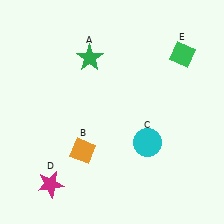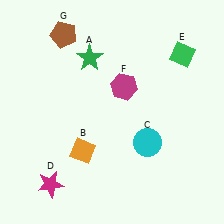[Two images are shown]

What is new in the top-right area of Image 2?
A magenta hexagon (F) was added in the top-right area of Image 2.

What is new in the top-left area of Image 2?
A brown pentagon (G) was added in the top-left area of Image 2.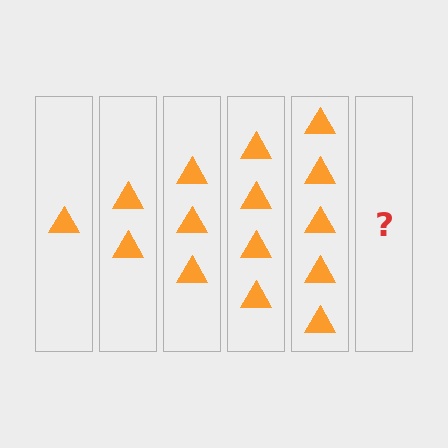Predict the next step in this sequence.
The next step is 6 triangles.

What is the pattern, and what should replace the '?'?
The pattern is that each step adds one more triangle. The '?' should be 6 triangles.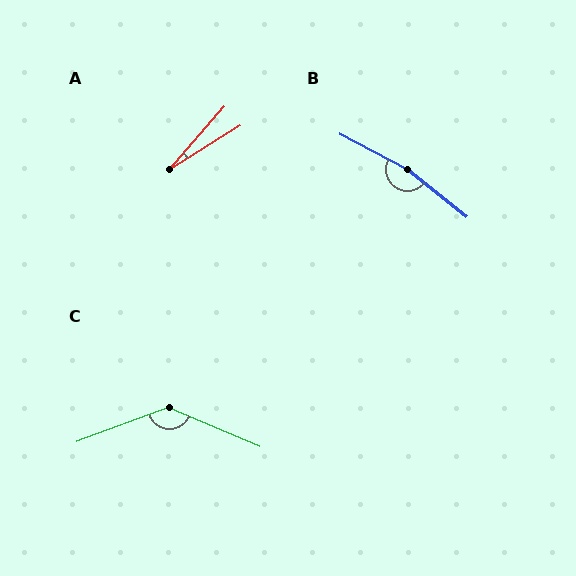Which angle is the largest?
B, at approximately 169 degrees.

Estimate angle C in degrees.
Approximately 136 degrees.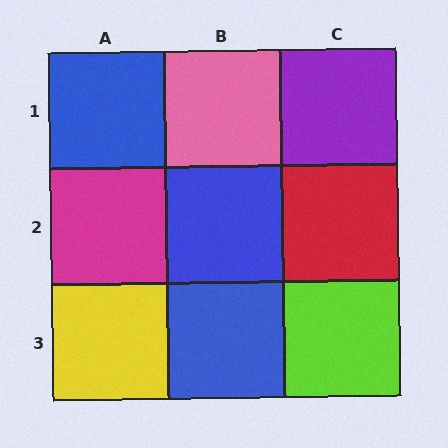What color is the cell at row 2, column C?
Red.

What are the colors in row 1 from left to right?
Blue, pink, purple.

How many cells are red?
1 cell is red.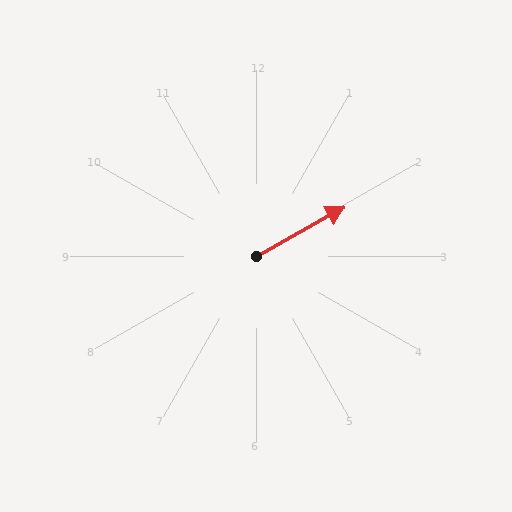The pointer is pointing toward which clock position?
Roughly 2 o'clock.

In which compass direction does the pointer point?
Northeast.